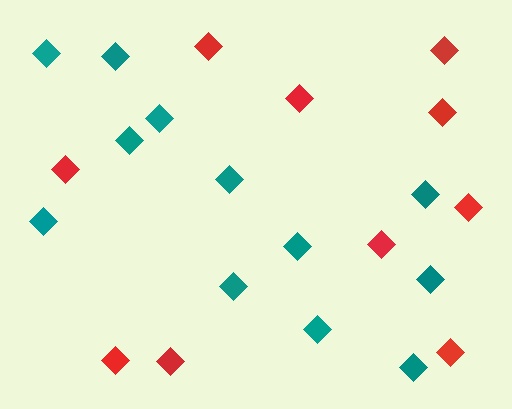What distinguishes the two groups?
There are 2 groups: one group of teal diamonds (12) and one group of red diamonds (10).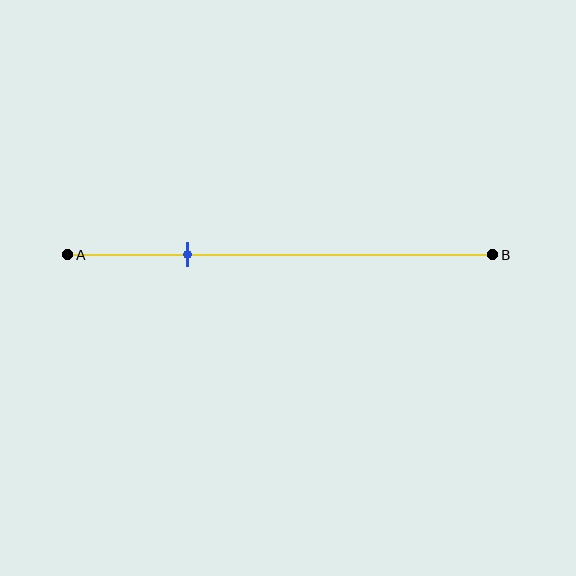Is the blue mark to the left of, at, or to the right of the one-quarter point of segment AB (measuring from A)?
The blue mark is to the right of the one-quarter point of segment AB.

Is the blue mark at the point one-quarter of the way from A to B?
No, the mark is at about 30% from A, not at the 25% one-quarter point.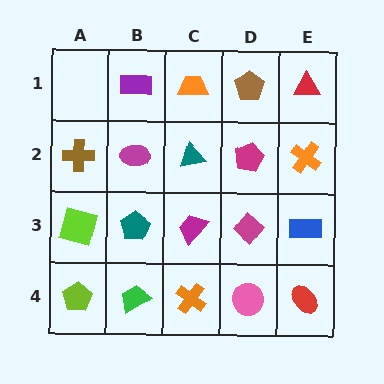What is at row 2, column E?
An orange cross.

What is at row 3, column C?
A magenta trapezoid.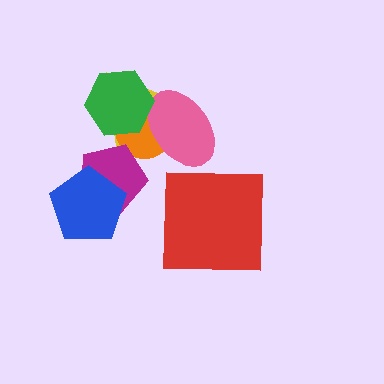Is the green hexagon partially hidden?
No, no other shape covers it.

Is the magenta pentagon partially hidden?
Yes, it is partially covered by another shape.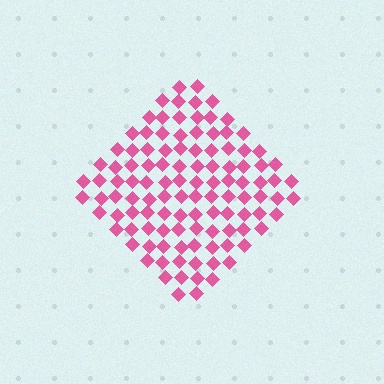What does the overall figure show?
The overall figure shows a diamond.